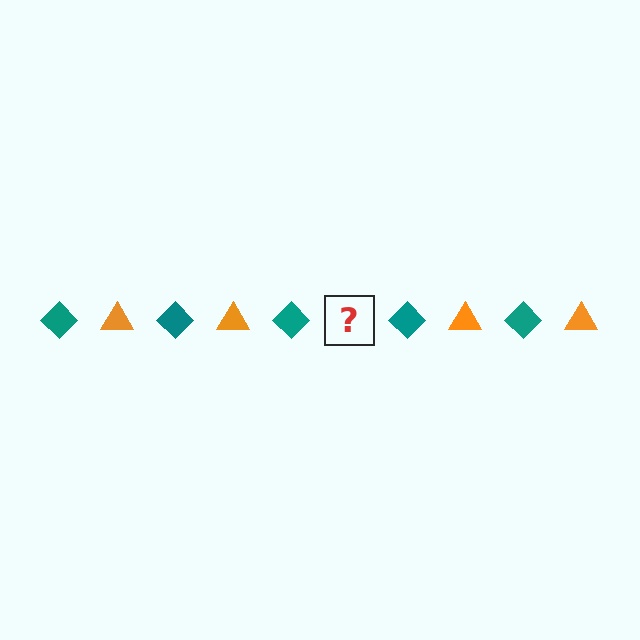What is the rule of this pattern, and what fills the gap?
The rule is that the pattern alternates between teal diamond and orange triangle. The gap should be filled with an orange triangle.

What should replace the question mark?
The question mark should be replaced with an orange triangle.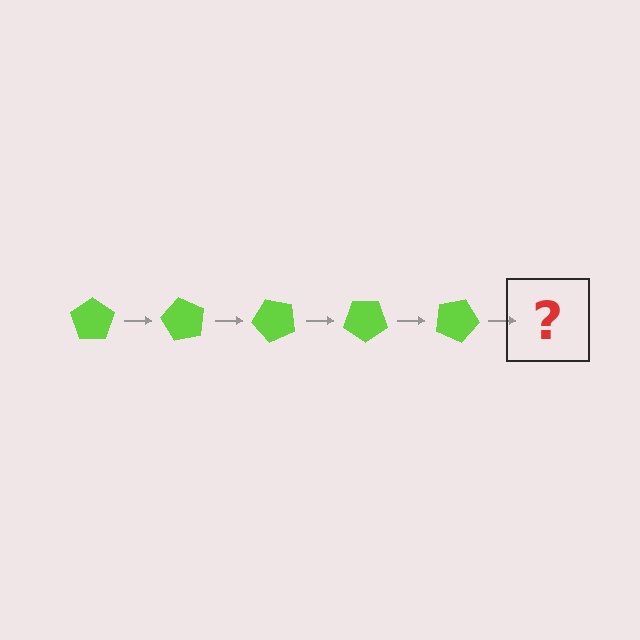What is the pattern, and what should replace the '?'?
The pattern is that the pentagon rotates 60 degrees each step. The '?' should be a lime pentagon rotated 300 degrees.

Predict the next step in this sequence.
The next step is a lime pentagon rotated 300 degrees.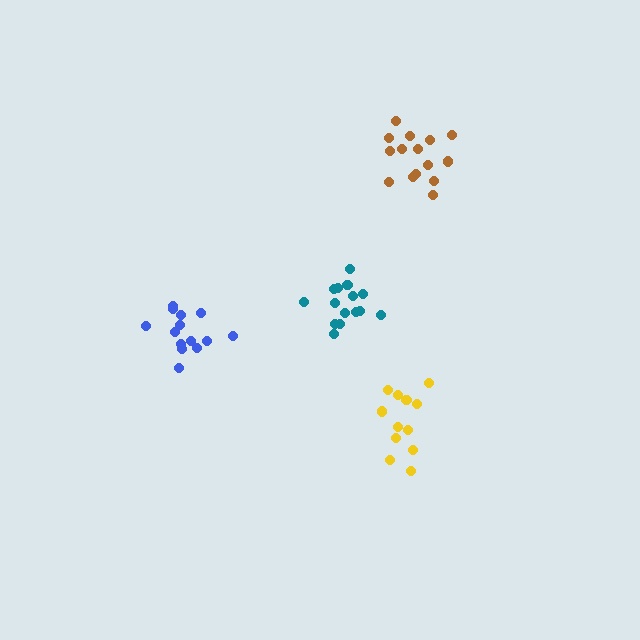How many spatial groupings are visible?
There are 4 spatial groupings.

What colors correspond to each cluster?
The clusters are colored: brown, teal, blue, yellow.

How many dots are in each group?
Group 1: 15 dots, Group 2: 15 dots, Group 3: 14 dots, Group 4: 12 dots (56 total).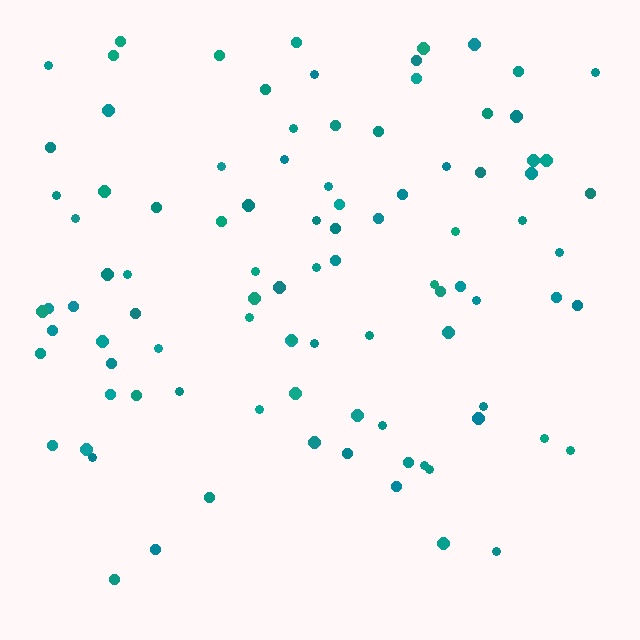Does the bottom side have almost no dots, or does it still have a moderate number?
Still a moderate number, just noticeably fewer than the top.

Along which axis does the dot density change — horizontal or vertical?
Vertical.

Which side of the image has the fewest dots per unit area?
The bottom.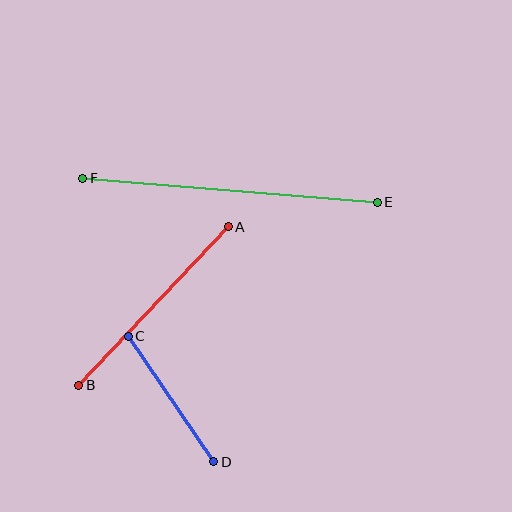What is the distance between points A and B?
The distance is approximately 218 pixels.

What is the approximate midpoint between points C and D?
The midpoint is at approximately (171, 399) pixels.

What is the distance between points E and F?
The distance is approximately 296 pixels.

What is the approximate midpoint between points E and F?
The midpoint is at approximately (230, 190) pixels.